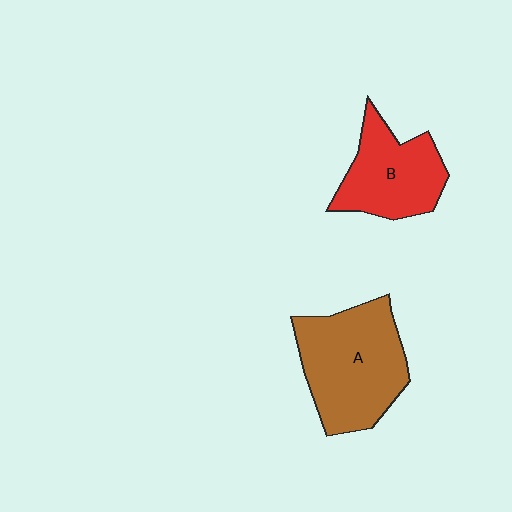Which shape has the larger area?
Shape A (brown).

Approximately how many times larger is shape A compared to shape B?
Approximately 1.4 times.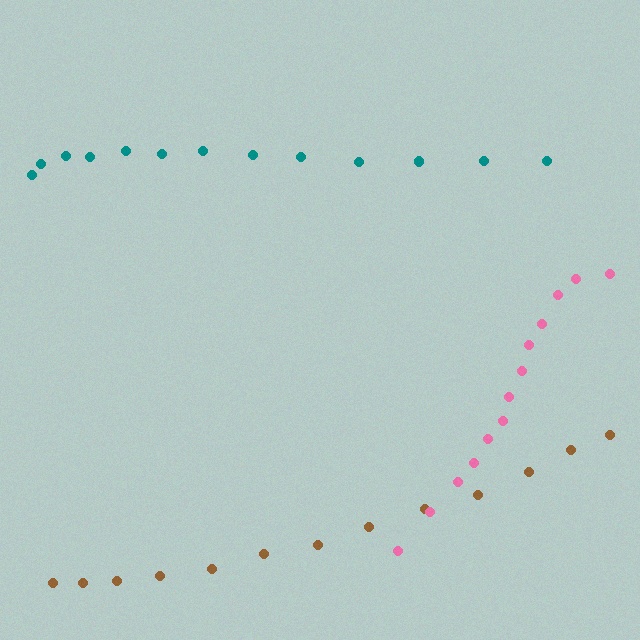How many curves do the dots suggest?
There are 3 distinct paths.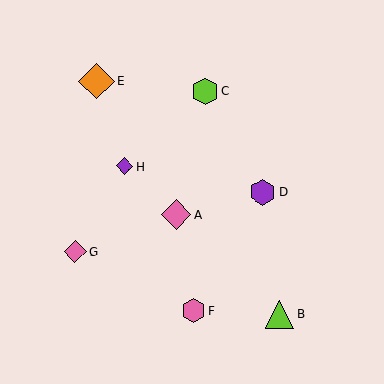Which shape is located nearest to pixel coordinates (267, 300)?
The lime triangle (labeled B) at (279, 314) is nearest to that location.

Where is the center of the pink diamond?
The center of the pink diamond is at (176, 215).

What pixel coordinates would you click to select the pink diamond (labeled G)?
Click at (75, 252) to select the pink diamond G.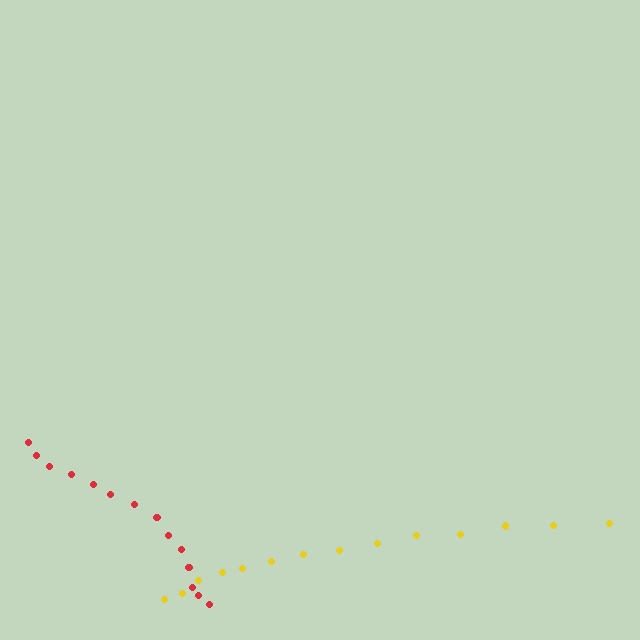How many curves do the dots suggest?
There are 2 distinct paths.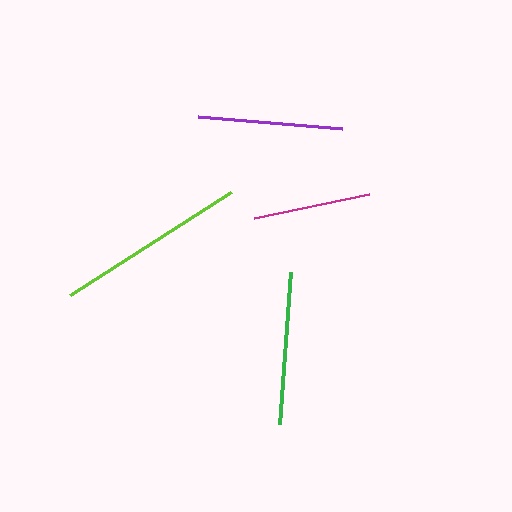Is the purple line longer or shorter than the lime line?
The lime line is longer than the purple line.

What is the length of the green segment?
The green segment is approximately 153 pixels long.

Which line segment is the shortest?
The magenta line is the shortest at approximately 118 pixels.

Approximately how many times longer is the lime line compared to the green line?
The lime line is approximately 1.3 times the length of the green line.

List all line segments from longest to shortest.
From longest to shortest: lime, green, purple, magenta.